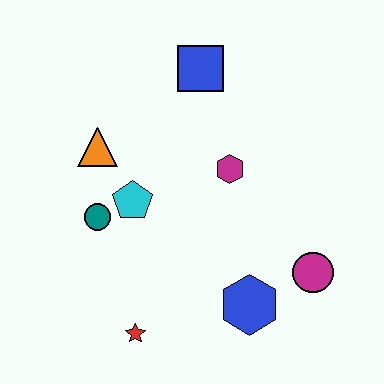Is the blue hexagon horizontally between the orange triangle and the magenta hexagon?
No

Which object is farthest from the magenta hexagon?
The red star is farthest from the magenta hexagon.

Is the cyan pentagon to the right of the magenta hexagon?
No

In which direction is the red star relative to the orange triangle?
The red star is below the orange triangle.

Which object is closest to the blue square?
The magenta hexagon is closest to the blue square.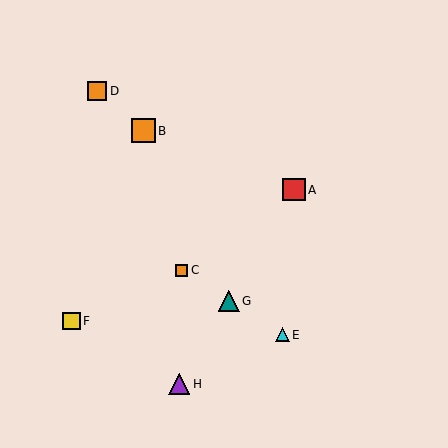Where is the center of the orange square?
The center of the orange square is at (182, 270).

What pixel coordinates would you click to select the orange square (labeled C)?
Click at (182, 270) to select the orange square C.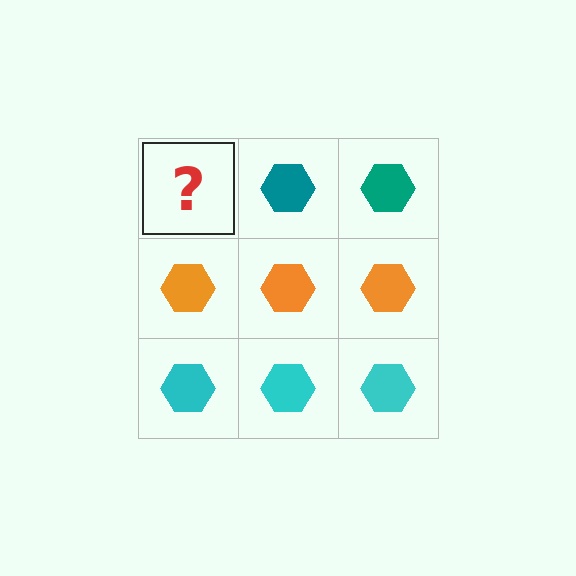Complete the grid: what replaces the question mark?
The question mark should be replaced with a teal hexagon.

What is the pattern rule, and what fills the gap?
The rule is that each row has a consistent color. The gap should be filled with a teal hexagon.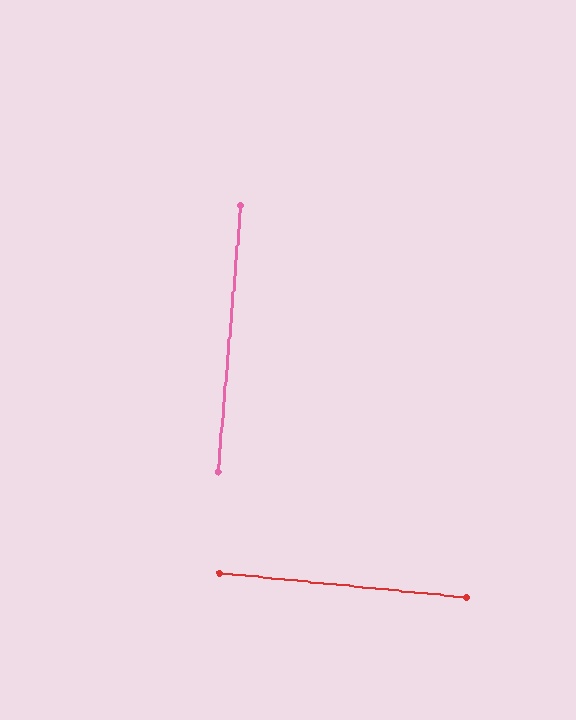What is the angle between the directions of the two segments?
Approximately 89 degrees.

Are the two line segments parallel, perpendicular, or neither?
Perpendicular — they meet at approximately 89°.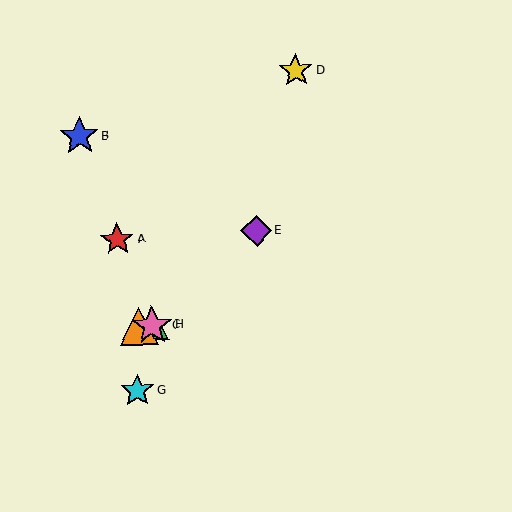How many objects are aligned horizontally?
3 objects (C, F, H) are aligned horizontally.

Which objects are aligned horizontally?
Objects C, F, H are aligned horizontally.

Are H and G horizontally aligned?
No, H is at y≈326 and G is at y≈391.